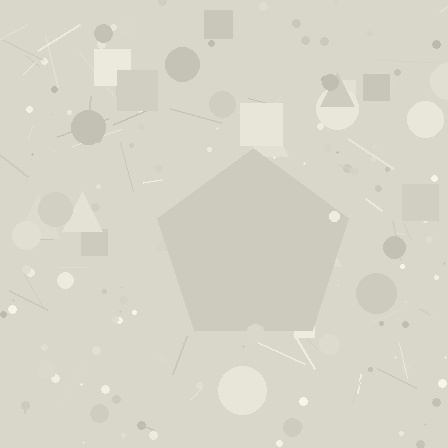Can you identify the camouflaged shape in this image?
The camouflaged shape is a pentagon.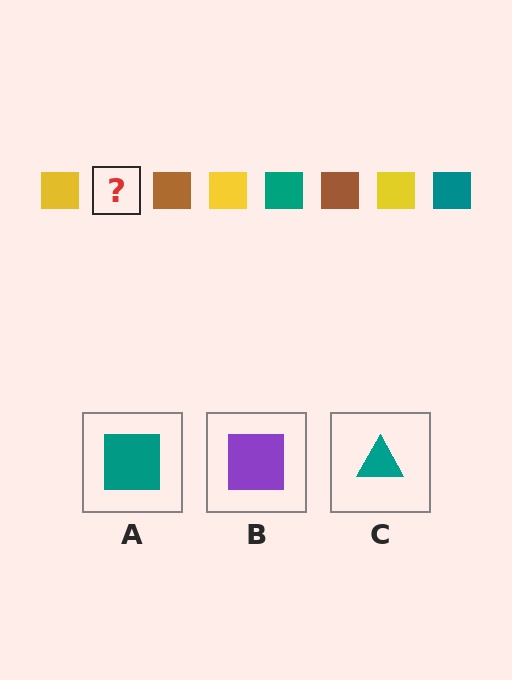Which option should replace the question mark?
Option A.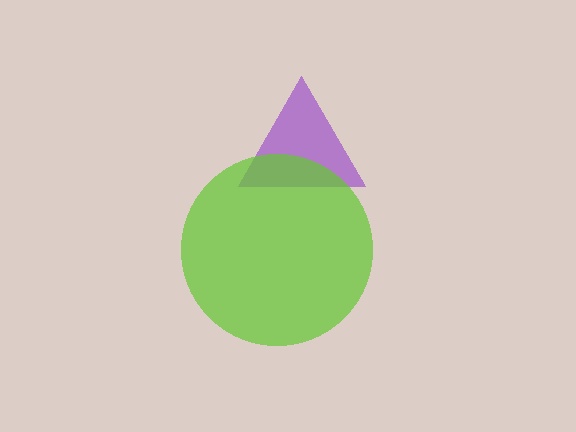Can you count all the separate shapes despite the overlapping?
Yes, there are 2 separate shapes.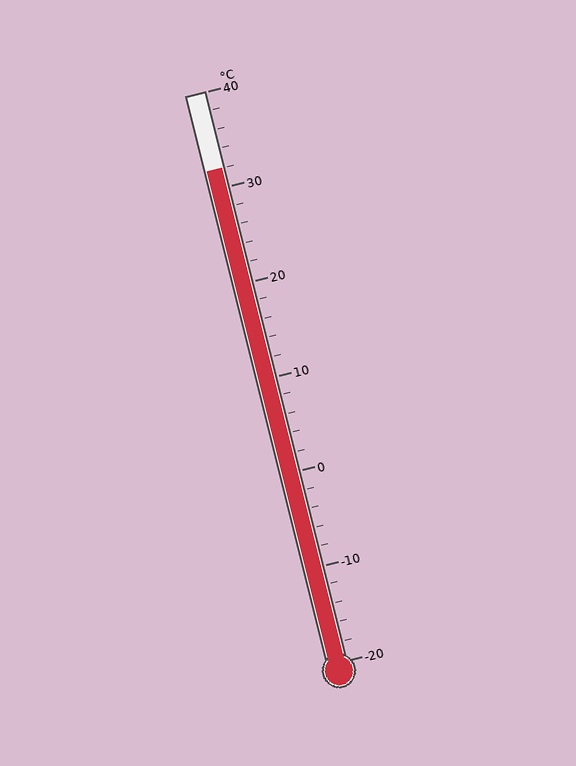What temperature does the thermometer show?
The thermometer shows approximately 32°C.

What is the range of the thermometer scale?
The thermometer scale ranges from -20°C to 40°C.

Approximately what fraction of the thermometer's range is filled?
The thermometer is filled to approximately 85% of its range.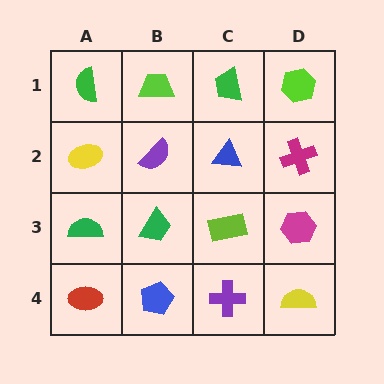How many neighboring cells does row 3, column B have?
4.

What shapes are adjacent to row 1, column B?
A purple semicircle (row 2, column B), a green semicircle (row 1, column A), a green trapezoid (row 1, column C).